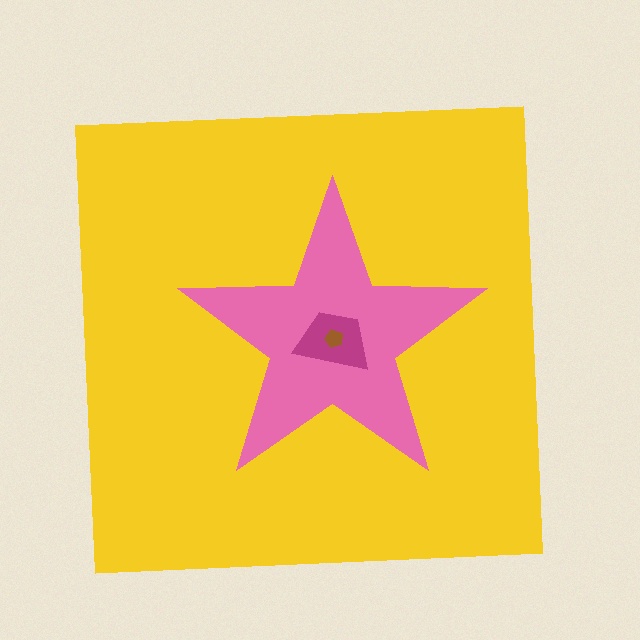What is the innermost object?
The brown pentagon.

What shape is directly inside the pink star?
The magenta trapezoid.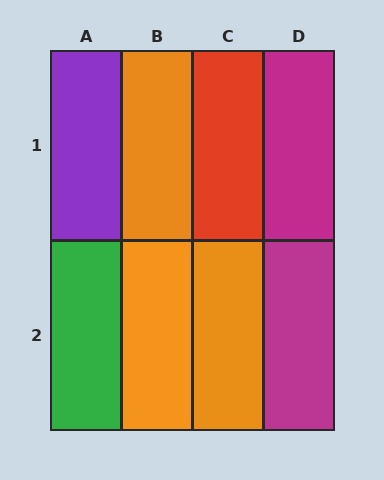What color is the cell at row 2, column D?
Magenta.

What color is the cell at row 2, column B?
Orange.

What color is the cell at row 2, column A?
Green.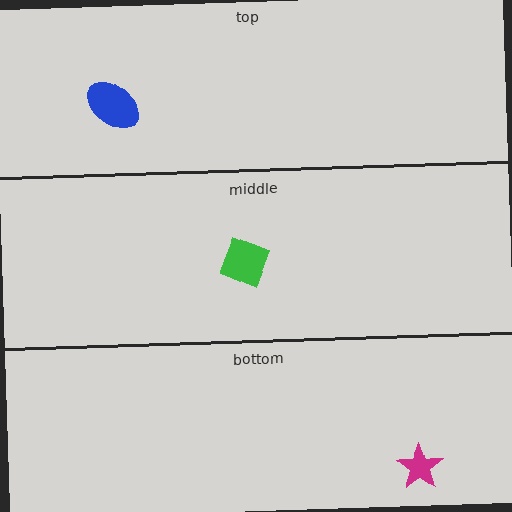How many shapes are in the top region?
1.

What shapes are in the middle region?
The green square.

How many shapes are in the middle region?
1.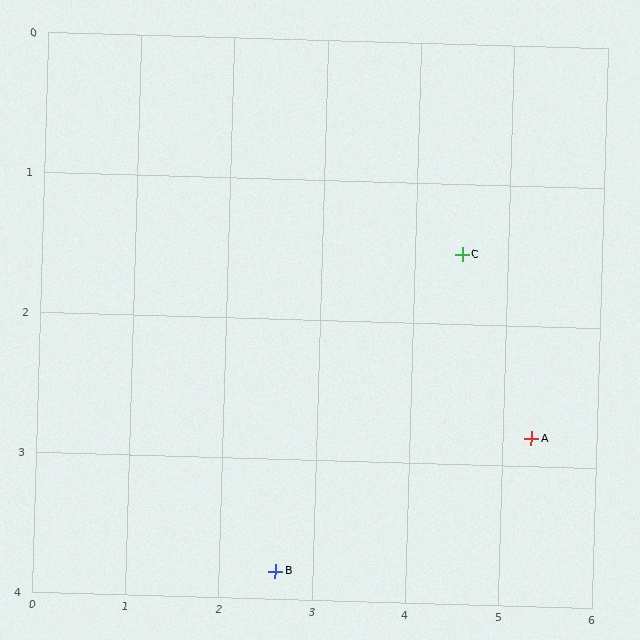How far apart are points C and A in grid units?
Points C and A are about 1.5 grid units apart.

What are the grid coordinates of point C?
Point C is at approximately (4.5, 1.5).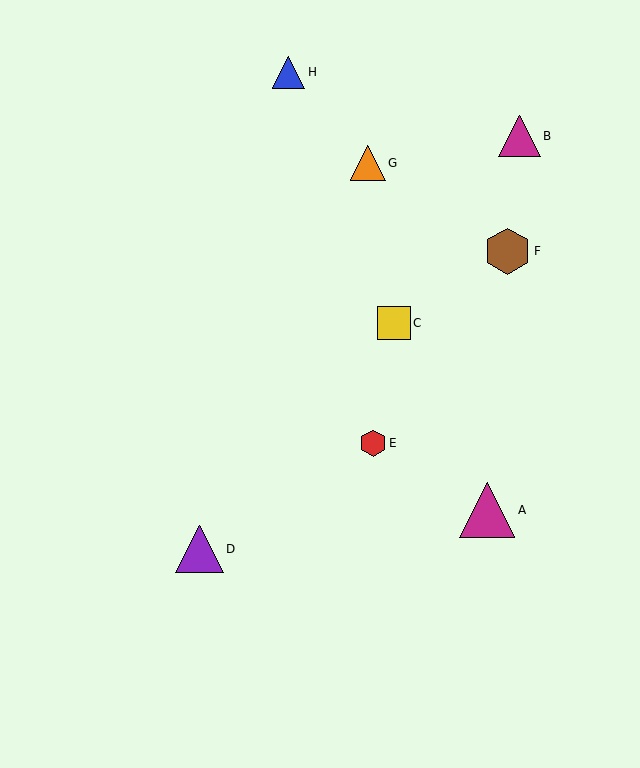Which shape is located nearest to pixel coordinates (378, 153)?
The orange triangle (labeled G) at (368, 163) is nearest to that location.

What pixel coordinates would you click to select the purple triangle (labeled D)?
Click at (200, 549) to select the purple triangle D.